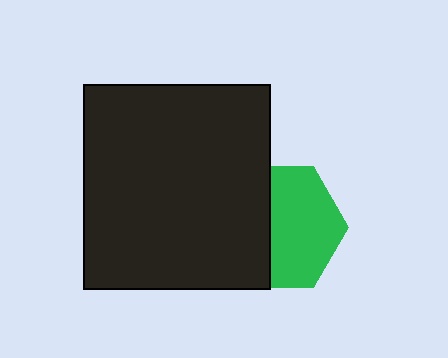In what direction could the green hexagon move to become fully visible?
The green hexagon could move right. That would shift it out from behind the black rectangle entirely.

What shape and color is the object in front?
The object in front is a black rectangle.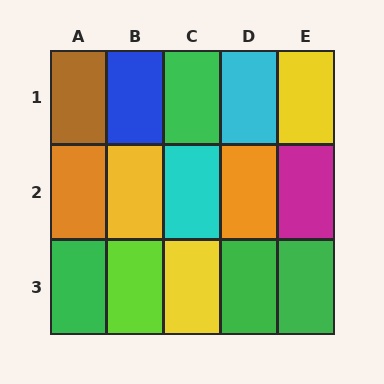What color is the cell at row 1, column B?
Blue.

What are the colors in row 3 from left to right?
Green, lime, yellow, green, green.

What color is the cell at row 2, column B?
Yellow.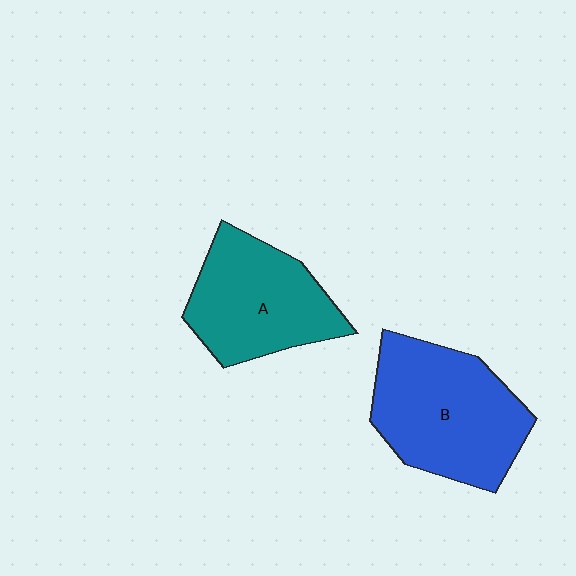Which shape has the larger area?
Shape B (blue).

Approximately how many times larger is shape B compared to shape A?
Approximately 1.2 times.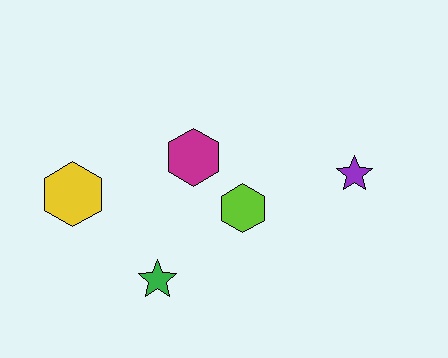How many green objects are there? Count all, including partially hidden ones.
There is 1 green object.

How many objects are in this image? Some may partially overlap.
There are 5 objects.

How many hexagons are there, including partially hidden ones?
There are 3 hexagons.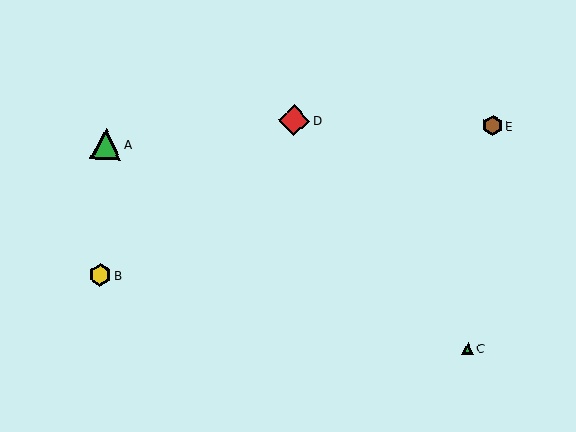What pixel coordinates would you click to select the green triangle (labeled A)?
Click at (106, 144) to select the green triangle A.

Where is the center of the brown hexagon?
The center of the brown hexagon is at (492, 126).